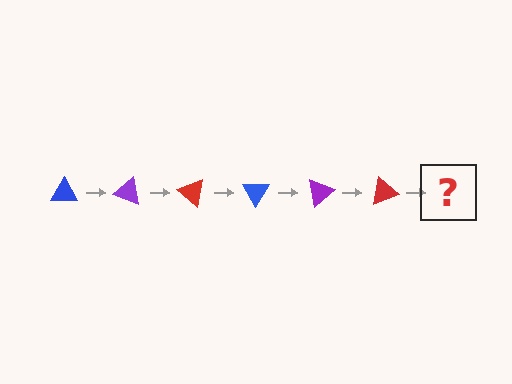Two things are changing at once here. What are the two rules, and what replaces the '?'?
The two rules are that it rotates 20 degrees each step and the color cycles through blue, purple, and red. The '?' should be a blue triangle, rotated 120 degrees from the start.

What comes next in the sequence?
The next element should be a blue triangle, rotated 120 degrees from the start.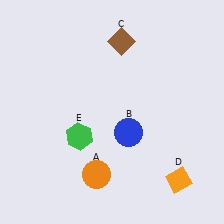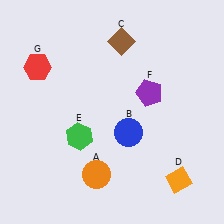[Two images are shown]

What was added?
A purple pentagon (F), a red hexagon (G) were added in Image 2.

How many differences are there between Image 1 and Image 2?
There are 2 differences between the two images.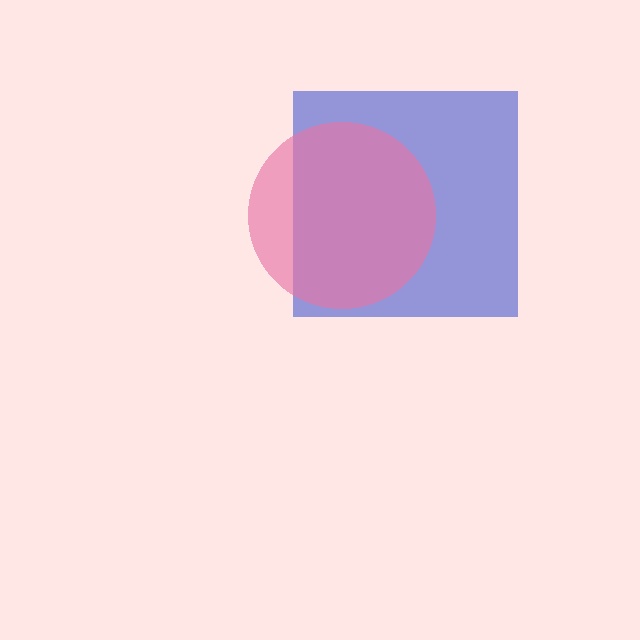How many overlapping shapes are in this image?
There are 2 overlapping shapes in the image.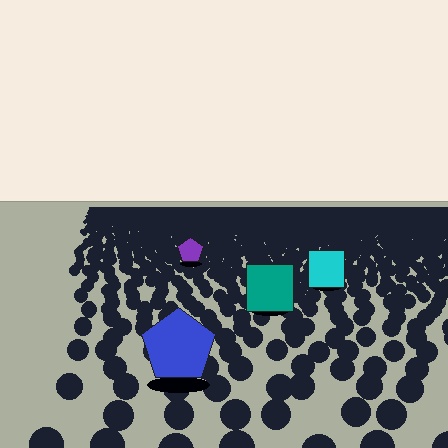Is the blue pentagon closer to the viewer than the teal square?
Yes. The blue pentagon is closer — you can tell from the texture gradient: the ground texture is coarser near it.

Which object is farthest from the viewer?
The purple pentagon is farthest from the viewer. It appears smaller and the ground texture around it is denser.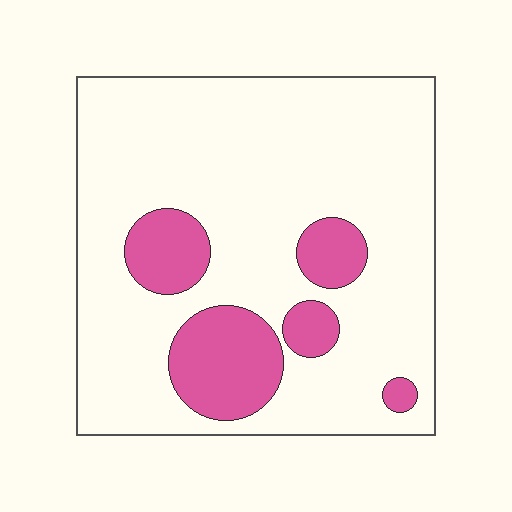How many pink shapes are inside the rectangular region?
5.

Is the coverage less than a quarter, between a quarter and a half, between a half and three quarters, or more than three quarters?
Less than a quarter.